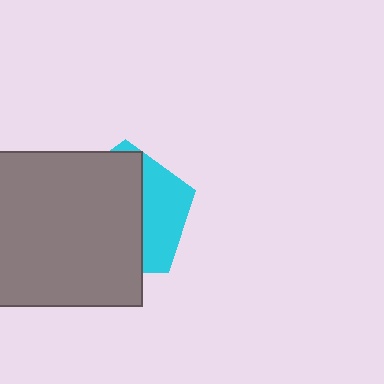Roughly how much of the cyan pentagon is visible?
A small part of it is visible (roughly 34%).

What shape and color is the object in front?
The object in front is a gray rectangle.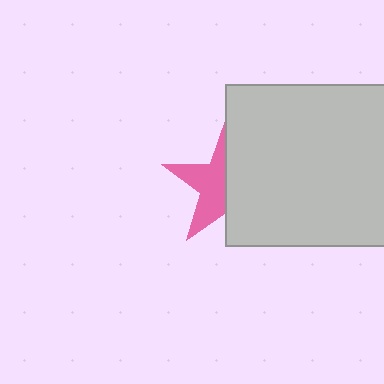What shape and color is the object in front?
The object in front is a light gray square.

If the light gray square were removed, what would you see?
You would see the complete pink star.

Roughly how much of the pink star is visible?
About half of it is visible (roughly 48%).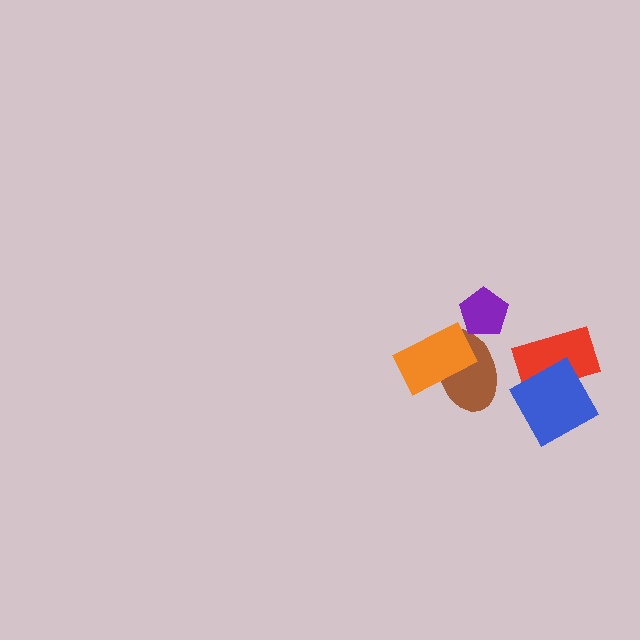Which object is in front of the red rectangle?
The blue diamond is in front of the red rectangle.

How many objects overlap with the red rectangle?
1 object overlaps with the red rectangle.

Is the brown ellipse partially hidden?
Yes, it is partially covered by another shape.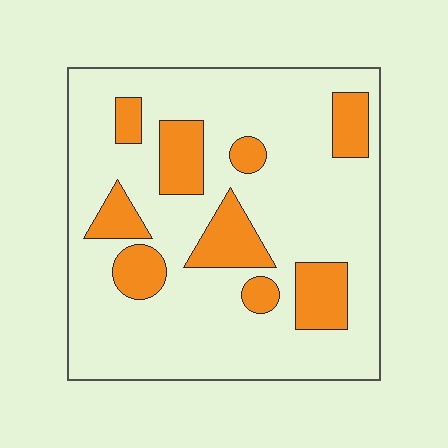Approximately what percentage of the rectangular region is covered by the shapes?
Approximately 20%.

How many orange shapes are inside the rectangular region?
9.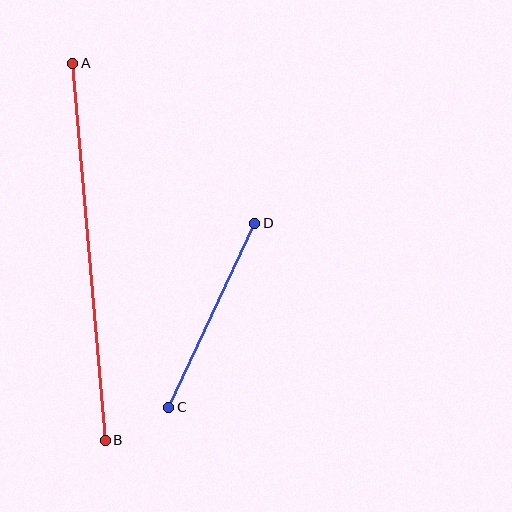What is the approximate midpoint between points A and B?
The midpoint is at approximately (89, 252) pixels.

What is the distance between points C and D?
The distance is approximately 203 pixels.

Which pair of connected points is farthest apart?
Points A and B are farthest apart.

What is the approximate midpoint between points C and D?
The midpoint is at approximately (212, 315) pixels.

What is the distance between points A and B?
The distance is approximately 378 pixels.